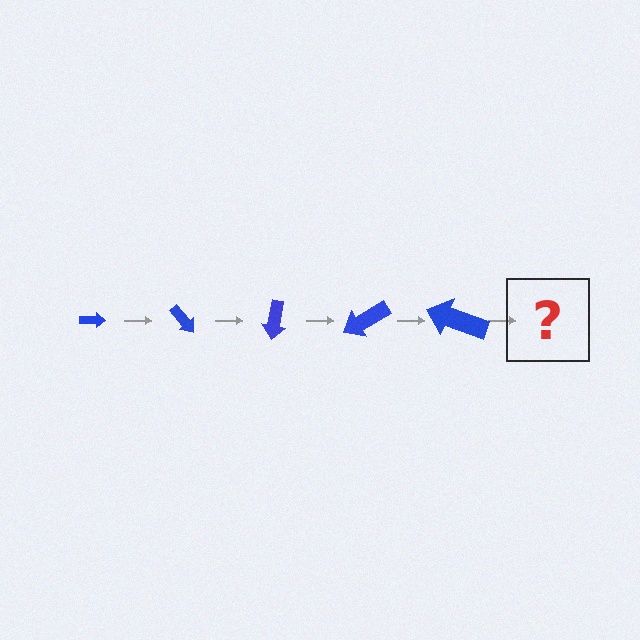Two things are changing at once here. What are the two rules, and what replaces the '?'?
The two rules are that the arrow grows larger each step and it rotates 50 degrees each step. The '?' should be an arrow, larger than the previous one and rotated 250 degrees from the start.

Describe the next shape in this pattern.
It should be an arrow, larger than the previous one and rotated 250 degrees from the start.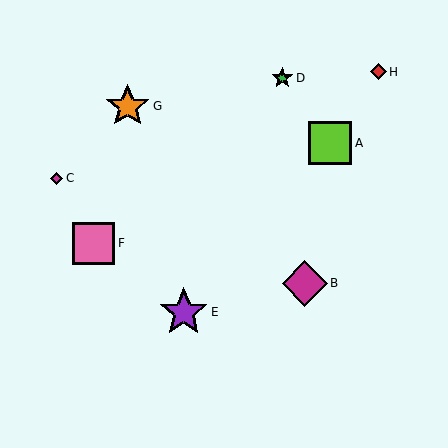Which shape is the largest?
The purple star (labeled E) is the largest.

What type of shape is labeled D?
Shape D is a green star.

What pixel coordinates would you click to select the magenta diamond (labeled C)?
Click at (56, 178) to select the magenta diamond C.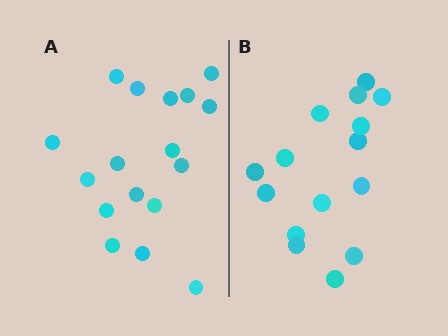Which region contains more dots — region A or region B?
Region A (the left region) has more dots.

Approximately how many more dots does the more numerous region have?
Region A has just a few more — roughly 2 or 3 more dots than region B.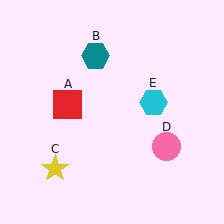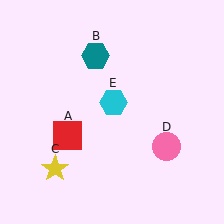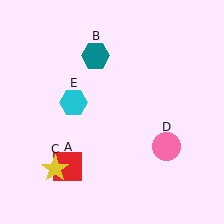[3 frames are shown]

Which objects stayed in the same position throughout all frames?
Teal hexagon (object B) and yellow star (object C) and pink circle (object D) remained stationary.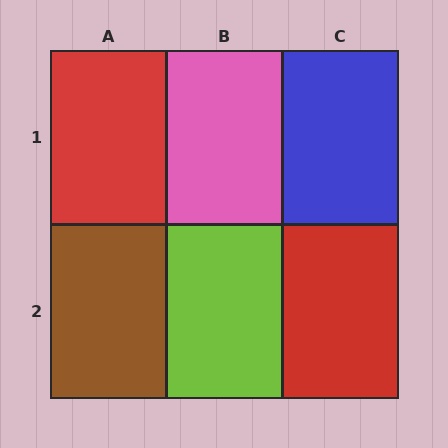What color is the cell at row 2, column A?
Brown.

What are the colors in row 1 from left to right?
Red, pink, blue.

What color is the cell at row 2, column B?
Lime.